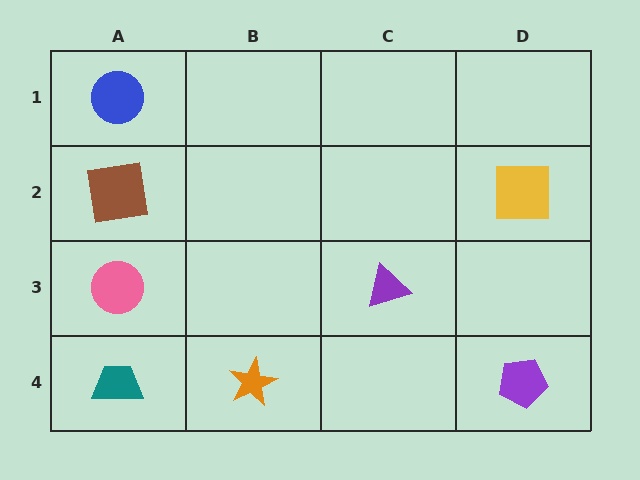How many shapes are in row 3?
2 shapes.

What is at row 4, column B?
An orange star.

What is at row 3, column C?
A purple triangle.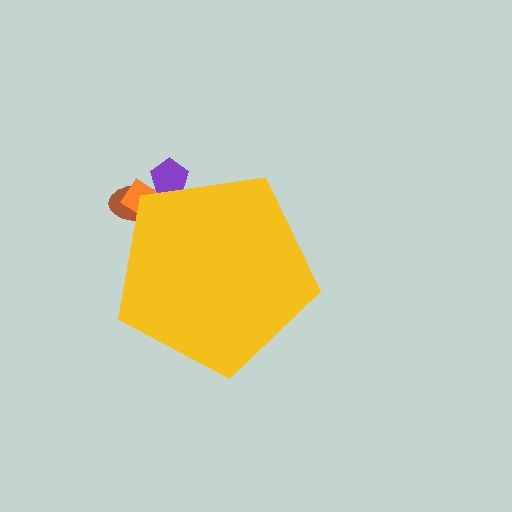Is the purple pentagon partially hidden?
Yes, the purple pentagon is partially hidden behind the yellow pentagon.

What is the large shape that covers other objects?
A yellow pentagon.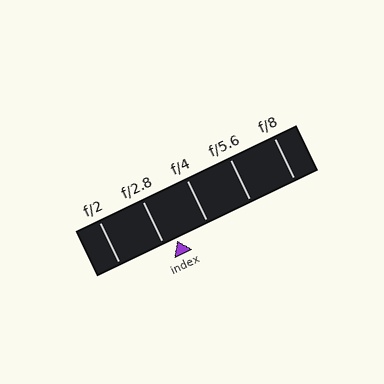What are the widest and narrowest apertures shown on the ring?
The widest aperture shown is f/2 and the narrowest is f/8.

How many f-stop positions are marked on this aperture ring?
There are 5 f-stop positions marked.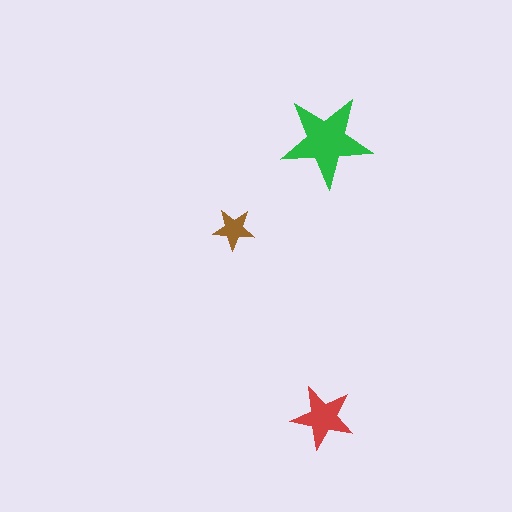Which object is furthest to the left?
The brown star is leftmost.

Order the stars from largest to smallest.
the green one, the red one, the brown one.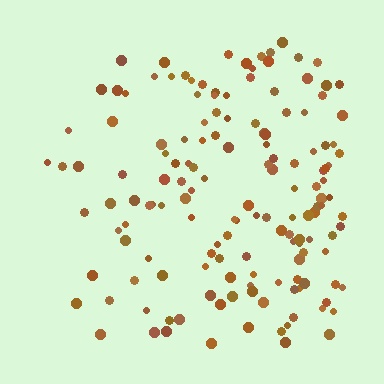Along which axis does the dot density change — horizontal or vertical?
Horizontal.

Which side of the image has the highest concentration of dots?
The right.